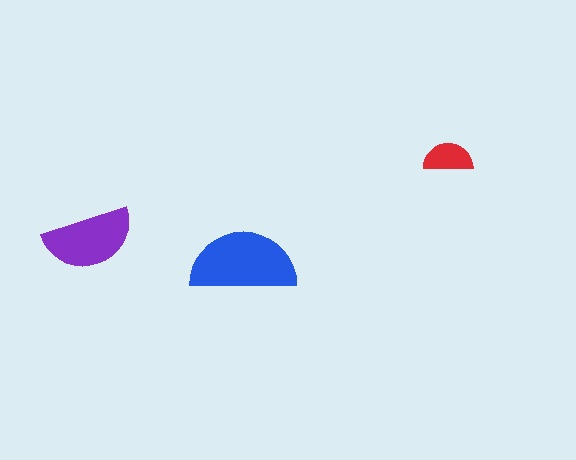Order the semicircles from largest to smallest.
the blue one, the purple one, the red one.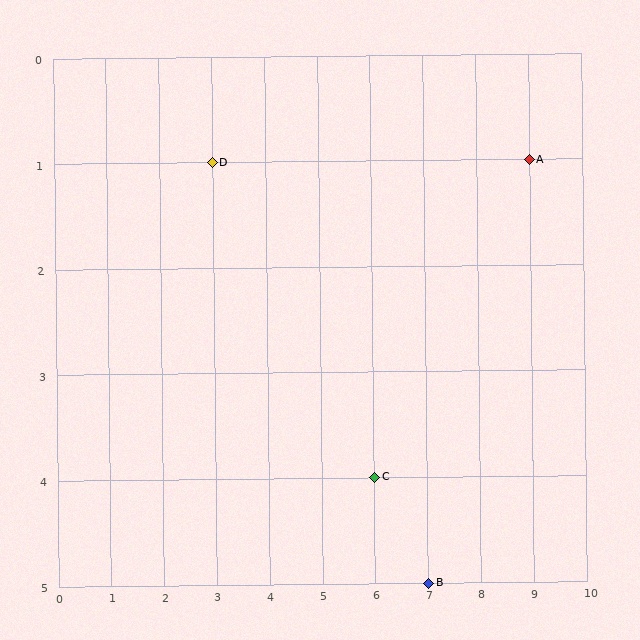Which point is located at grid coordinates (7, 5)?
Point B is at (7, 5).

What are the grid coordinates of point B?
Point B is at grid coordinates (7, 5).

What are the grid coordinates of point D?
Point D is at grid coordinates (3, 1).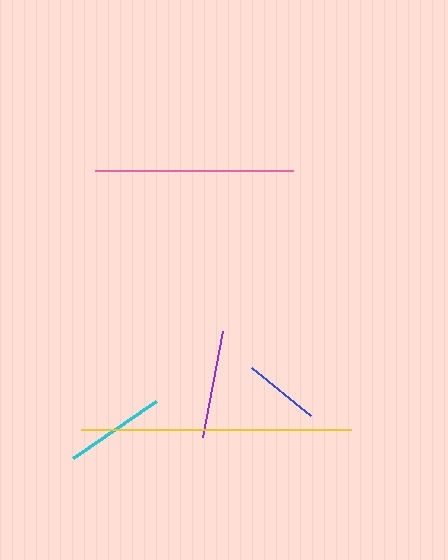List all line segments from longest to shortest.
From longest to shortest: yellow, pink, purple, cyan, blue.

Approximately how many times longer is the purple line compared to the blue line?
The purple line is approximately 1.4 times the length of the blue line.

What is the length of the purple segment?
The purple segment is approximately 108 pixels long.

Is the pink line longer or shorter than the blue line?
The pink line is longer than the blue line.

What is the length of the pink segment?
The pink segment is approximately 198 pixels long.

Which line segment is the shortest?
The blue line is the shortest at approximately 77 pixels.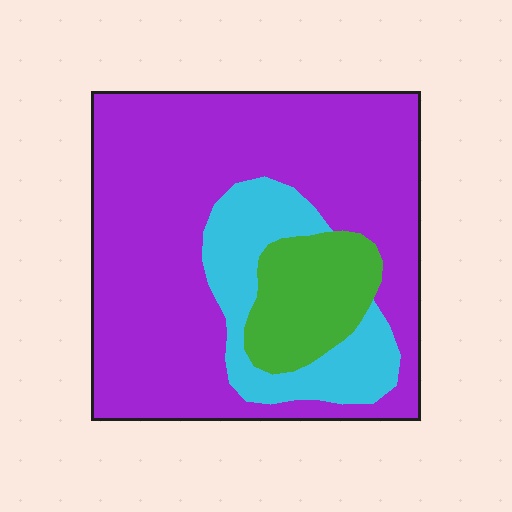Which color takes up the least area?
Green, at roughly 15%.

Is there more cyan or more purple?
Purple.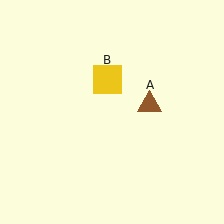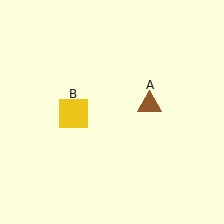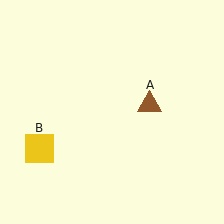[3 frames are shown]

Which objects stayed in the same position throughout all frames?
Brown triangle (object A) remained stationary.